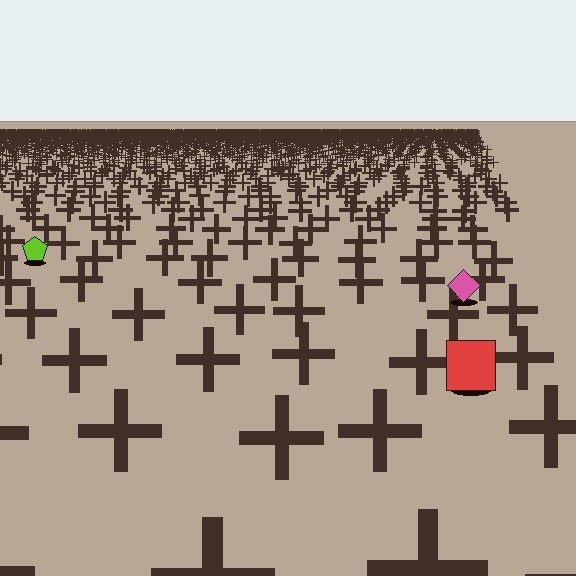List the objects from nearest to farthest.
From nearest to farthest: the red square, the pink diamond, the lime pentagon.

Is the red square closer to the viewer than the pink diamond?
Yes. The red square is closer — you can tell from the texture gradient: the ground texture is coarser near it.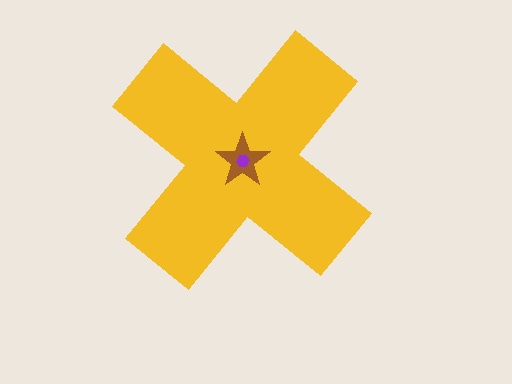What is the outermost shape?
The yellow cross.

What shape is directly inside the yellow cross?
The brown star.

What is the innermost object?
The purple hexagon.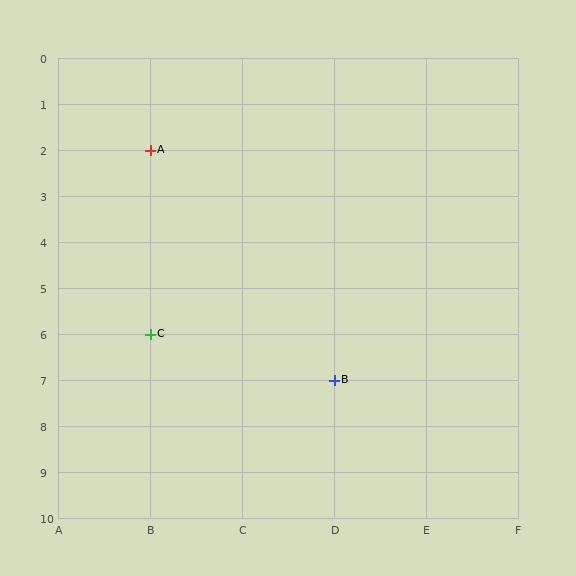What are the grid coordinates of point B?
Point B is at grid coordinates (D, 7).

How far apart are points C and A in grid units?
Points C and A are 4 rows apart.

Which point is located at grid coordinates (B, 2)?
Point A is at (B, 2).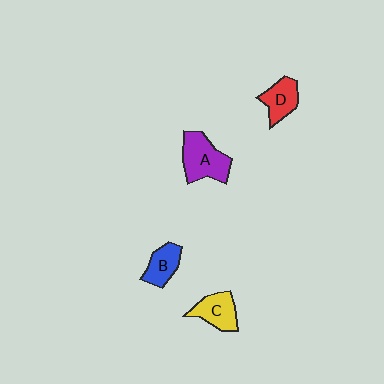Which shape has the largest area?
Shape A (purple).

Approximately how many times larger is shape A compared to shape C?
Approximately 1.4 times.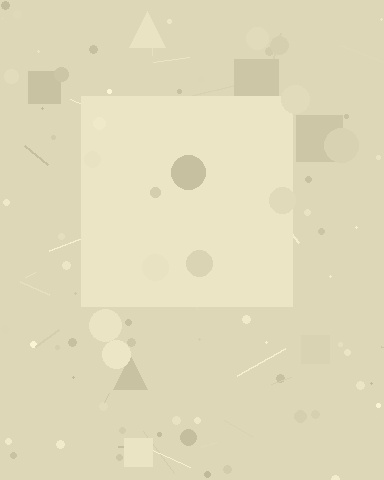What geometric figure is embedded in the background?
A square is embedded in the background.